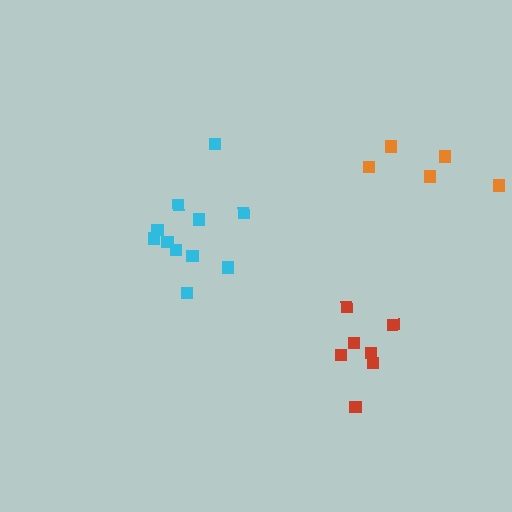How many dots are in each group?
Group 1: 5 dots, Group 2: 11 dots, Group 3: 7 dots (23 total).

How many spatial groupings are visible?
There are 3 spatial groupings.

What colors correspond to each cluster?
The clusters are colored: orange, cyan, red.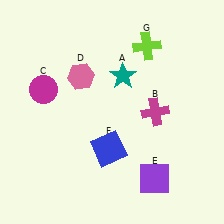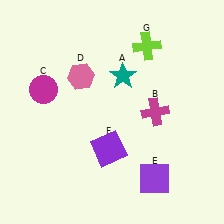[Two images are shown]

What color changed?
The square (F) changed from blue in Image 1 to purple in Image 2.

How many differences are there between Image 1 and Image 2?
There is 1 difference between the two images.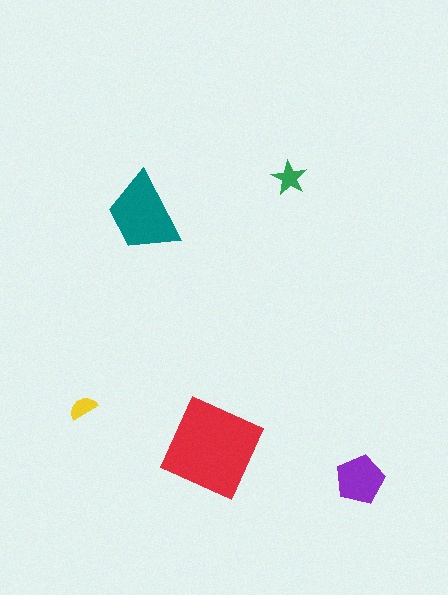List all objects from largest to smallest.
The red square, the teal trapezoid, the purple pentagon, the green star, the yellow semicircle.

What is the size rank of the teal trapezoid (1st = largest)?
2nd.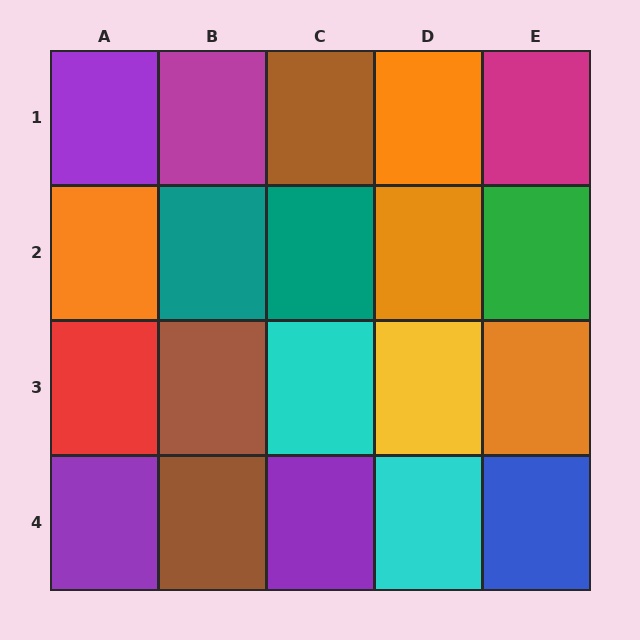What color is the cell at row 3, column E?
Orange.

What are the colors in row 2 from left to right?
Orange, teal, teal, orange, green.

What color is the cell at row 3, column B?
Brown.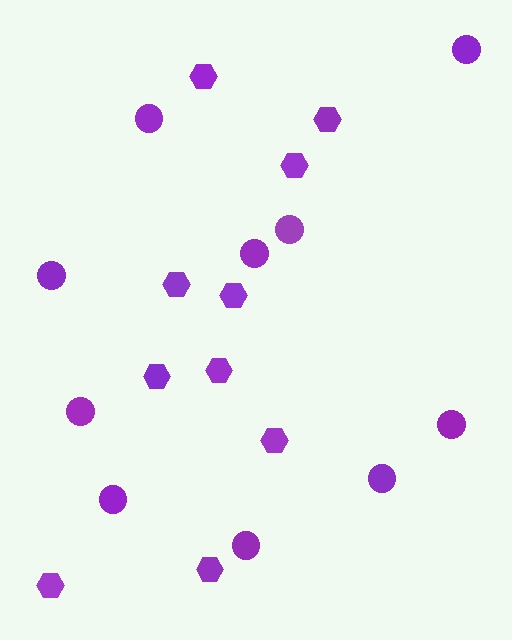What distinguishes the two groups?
There are 2 groups: one group of hexagons (10) and one group of circles (10).